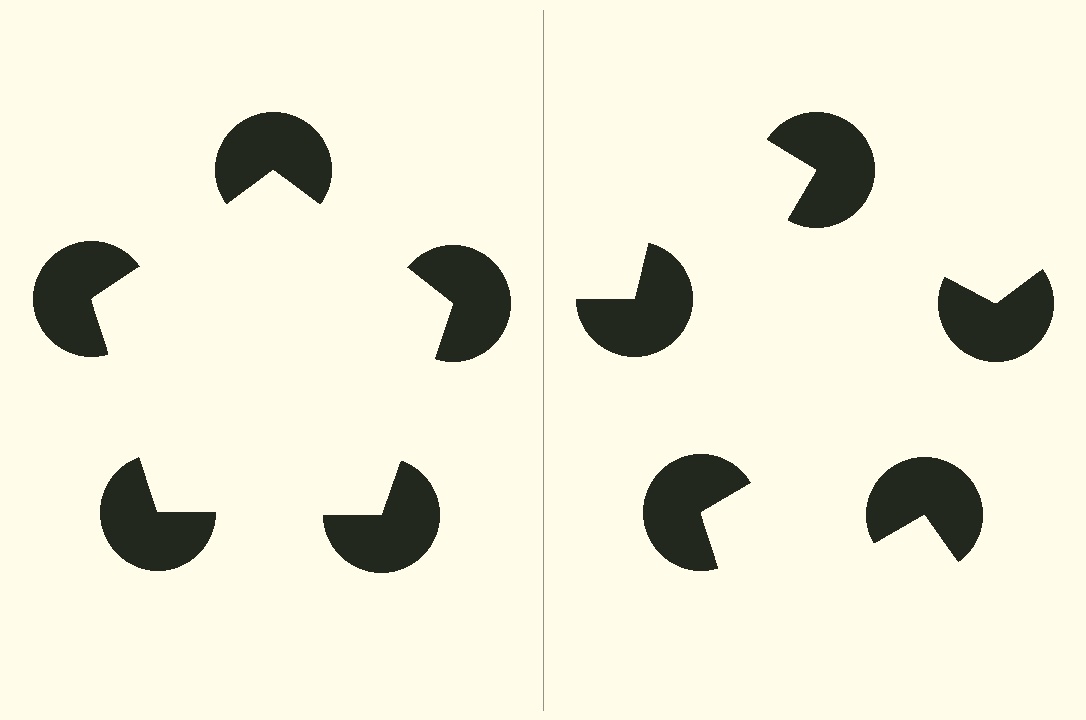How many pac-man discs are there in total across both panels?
10 — 5 on each side.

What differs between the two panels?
The pac-man discs are positioned identically on both sides; only the wedge orientations differ. On the left they align to a pentagon; on the right they are misaligned.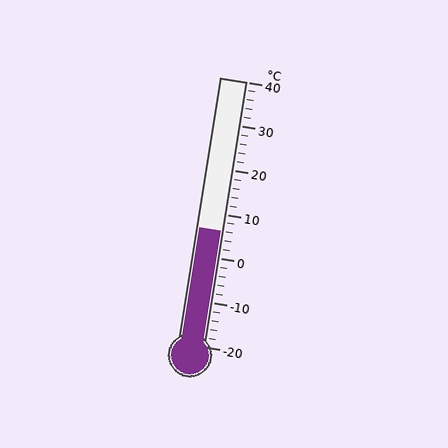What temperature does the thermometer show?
The thermometer shows approximately 6°C.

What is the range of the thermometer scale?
The thermometer scale ranges from -20°C to 40°C.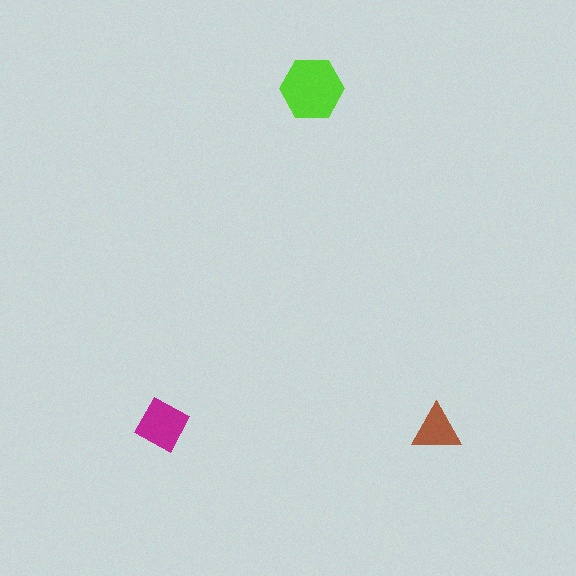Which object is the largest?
The lime hexagon.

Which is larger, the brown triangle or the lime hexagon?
The lime hexagon.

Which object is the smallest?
The brown triangle.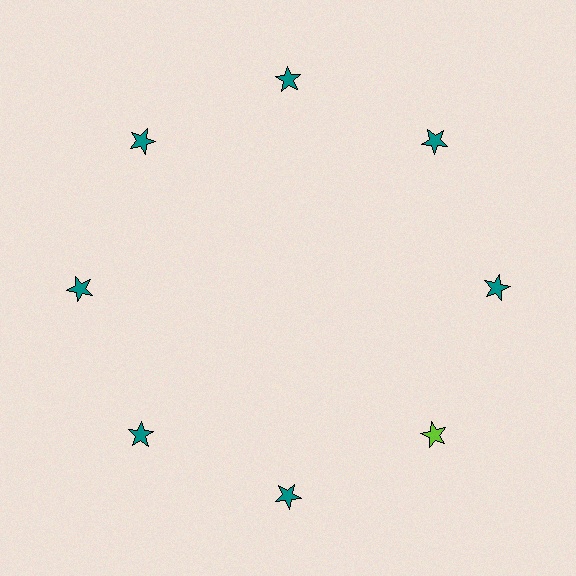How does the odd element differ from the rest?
It has a different color: lime instead of teal.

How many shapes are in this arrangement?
There are 8 shapes arranged in a ring pattern.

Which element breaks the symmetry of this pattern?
The lime star at roughly the 4 o'clock position breaks the symmetry. All other shapes are teal stars.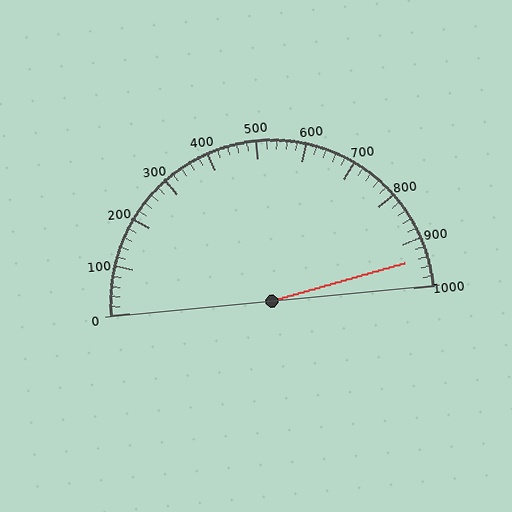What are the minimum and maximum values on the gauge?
The gauge ranges from 0 to 1000.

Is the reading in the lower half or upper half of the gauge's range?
The reading is in the upper half of the range (0 to 1000).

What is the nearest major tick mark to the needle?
The nearest major tick mark is 900.